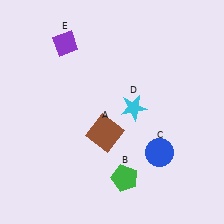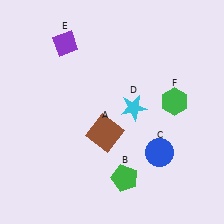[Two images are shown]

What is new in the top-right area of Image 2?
A green hexagon (F) was added in the top-right area of Image 2.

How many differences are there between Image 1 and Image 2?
There is 1 difference between the two images.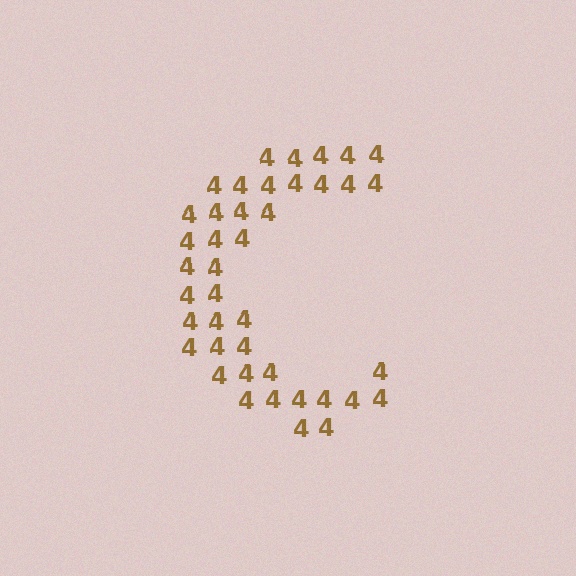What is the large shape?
The large shape is the letter C.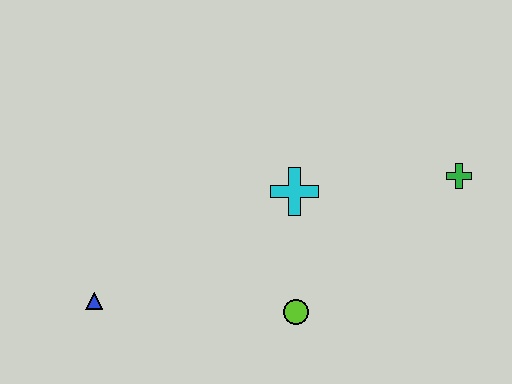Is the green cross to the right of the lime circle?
Yes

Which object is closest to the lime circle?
The cyan cross is closest to the lime circle.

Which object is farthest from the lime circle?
The green cross is farthest from the lime circle.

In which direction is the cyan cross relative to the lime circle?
The cyan cross is above the lime circle.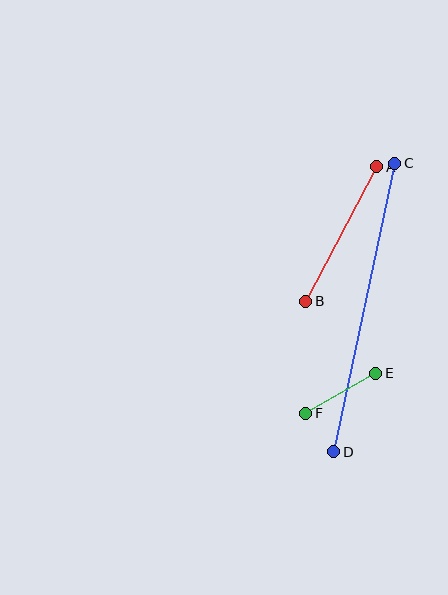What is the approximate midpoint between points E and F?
The midpoint is at approximately (341, 393) pixels.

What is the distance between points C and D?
The distance is approximately 295 pixels.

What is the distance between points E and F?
The distance is approximately 81 pixels.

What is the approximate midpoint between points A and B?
The midpoint is at approximately (341, 234) pixels.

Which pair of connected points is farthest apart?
Points C and D are farthest apart.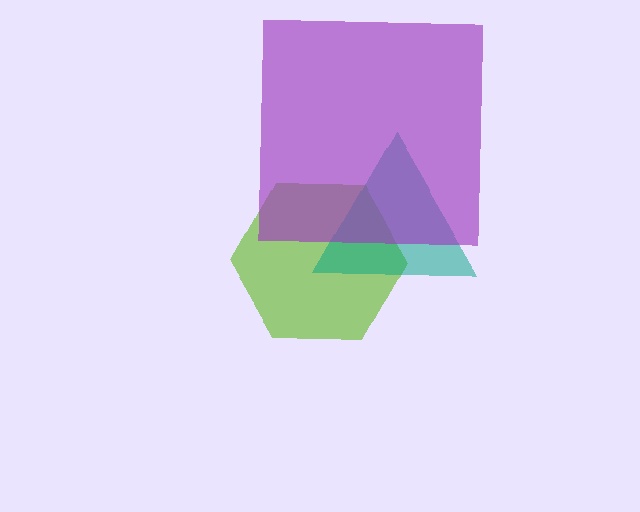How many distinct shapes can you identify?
There are 3 distinct shapes: a lime hexagon, a teal triangle, a purple square.